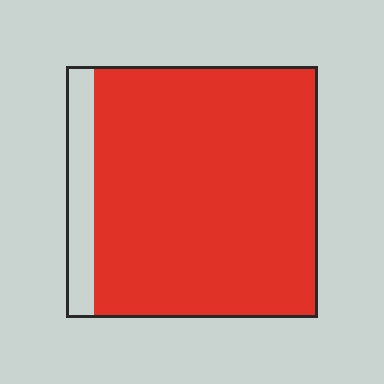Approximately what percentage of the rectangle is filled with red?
Approximately 90%.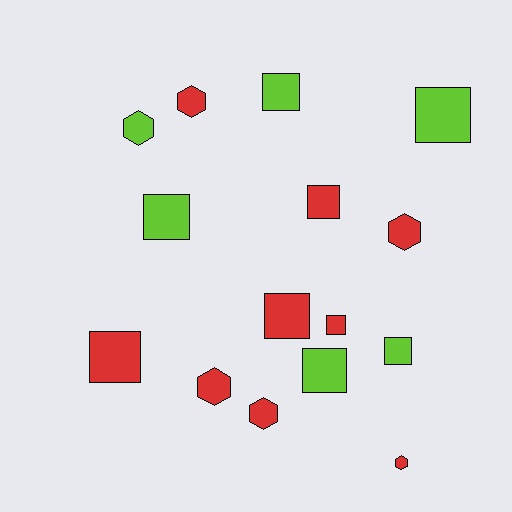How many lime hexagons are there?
There is 1 lime hexagon.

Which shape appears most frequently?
Square, with 9 objects.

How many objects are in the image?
There are 15 objects.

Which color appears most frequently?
Red, with 9 objects.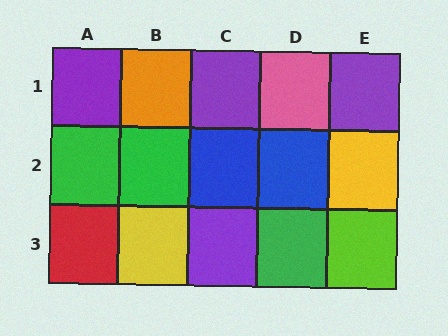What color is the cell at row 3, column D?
Green.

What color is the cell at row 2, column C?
Blue.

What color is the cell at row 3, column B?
Yellow.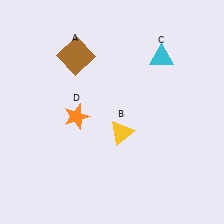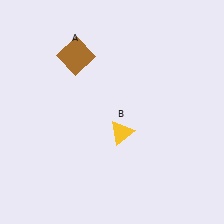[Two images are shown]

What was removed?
The orange star (D), the cyan triangle (C) were removed in Image 2.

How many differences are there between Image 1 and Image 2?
There are 2 differences between the two images.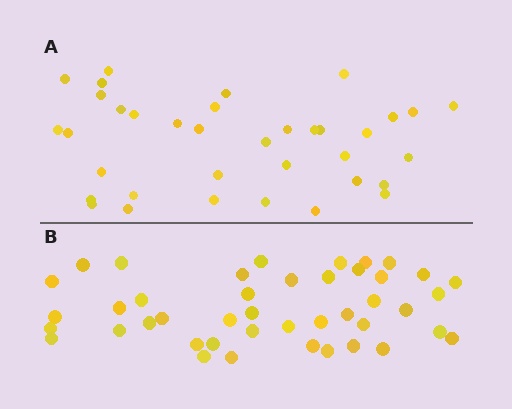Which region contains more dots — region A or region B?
Region B (the bottom region) has more dots.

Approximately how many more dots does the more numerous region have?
Region B has roughly 8 or so more dots than region A.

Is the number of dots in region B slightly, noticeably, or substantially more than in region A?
Region B has only slightly more — the two regions are fairly close. The ratio is roughly 1.2 to 1.